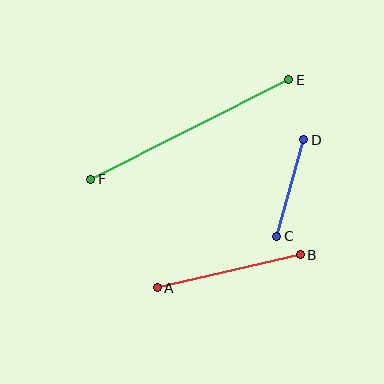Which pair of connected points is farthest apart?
Points E and F are farthest apart.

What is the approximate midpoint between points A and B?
The midpoint is at approximately (229, 271) pixels.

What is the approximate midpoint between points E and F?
The midpoint is at approximately (190, 130) pixels.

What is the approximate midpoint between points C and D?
The midpoint is at approximately (290, 188) pixels.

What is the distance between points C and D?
The distance is approximately 101 pixels.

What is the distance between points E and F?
The distance is approximately 222 pixels.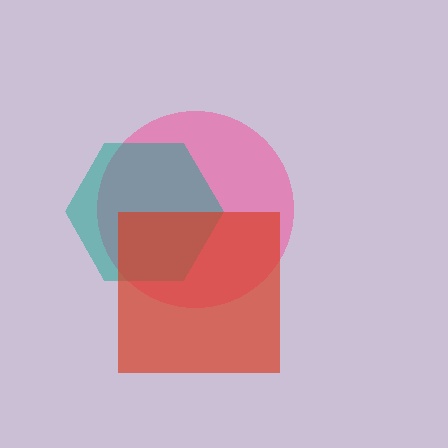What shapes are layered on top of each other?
The layered shapes are: a pink circle, a teal hexagon, a red square.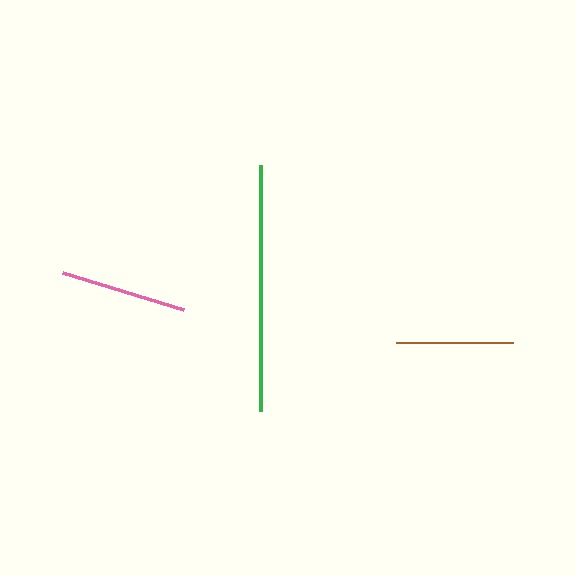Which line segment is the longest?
The green line is the longest at approximately 246 pixels.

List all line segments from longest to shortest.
From longest to shortest: green, pink, brown.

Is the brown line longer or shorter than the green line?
The green line is longer than the brown line.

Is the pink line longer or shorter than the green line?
The green line is longer than the pink line.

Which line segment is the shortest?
The brown line is the shortest at approximately 117 pixels.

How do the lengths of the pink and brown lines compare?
The pink and brown lines are approximately the same length.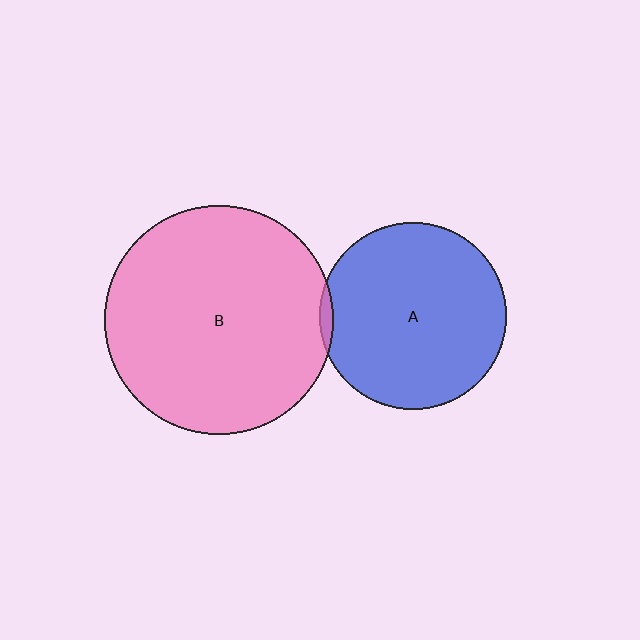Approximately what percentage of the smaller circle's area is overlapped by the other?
Approximately 5%.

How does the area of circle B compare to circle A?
Approximately 1.5 times.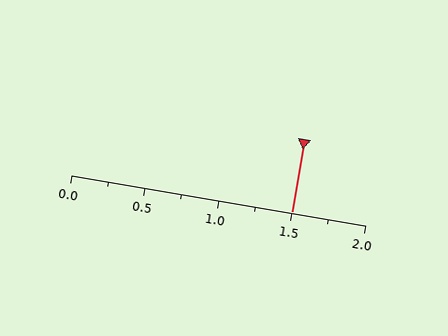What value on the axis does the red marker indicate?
The marker indicates approximately 1.5.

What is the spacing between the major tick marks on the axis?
The major ticks are spaced 0.5 apart.